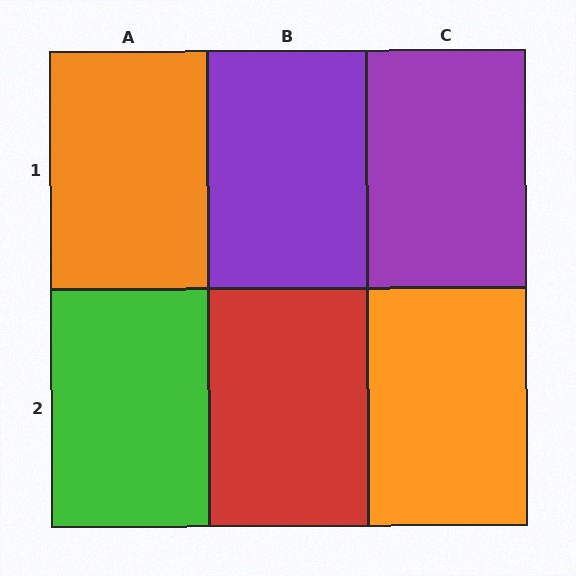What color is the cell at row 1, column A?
Orange.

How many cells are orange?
2 cells are orange.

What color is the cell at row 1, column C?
Purple.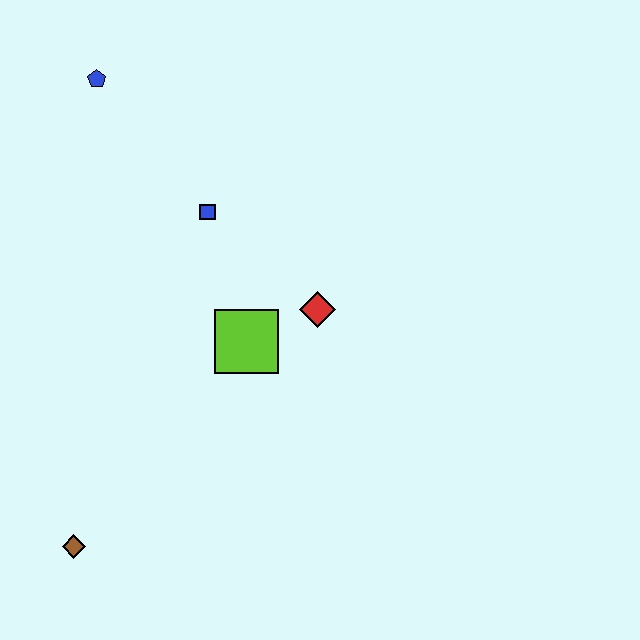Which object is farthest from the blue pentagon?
The brown diamond is farthest from the blue pentagon.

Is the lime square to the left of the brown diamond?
No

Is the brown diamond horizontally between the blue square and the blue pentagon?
No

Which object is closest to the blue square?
The lime square is closest to the blue square.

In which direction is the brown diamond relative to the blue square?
The brown diamond is below the blue square.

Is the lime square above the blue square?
No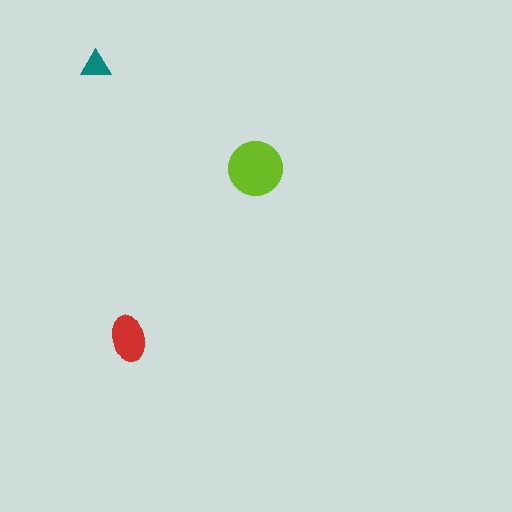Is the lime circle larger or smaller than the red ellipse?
Larger.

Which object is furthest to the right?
The lime circle is rightmost.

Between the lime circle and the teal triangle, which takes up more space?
The lime circle.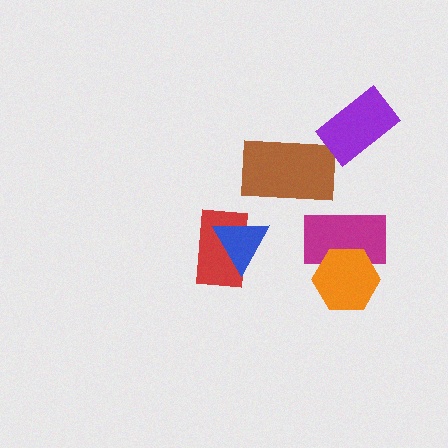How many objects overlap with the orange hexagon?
1 object overlaps with the orange hexagon.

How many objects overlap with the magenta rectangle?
1 object overlaps with the magenta rectangle.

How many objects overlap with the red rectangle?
1 object overlaps with the red rectangle.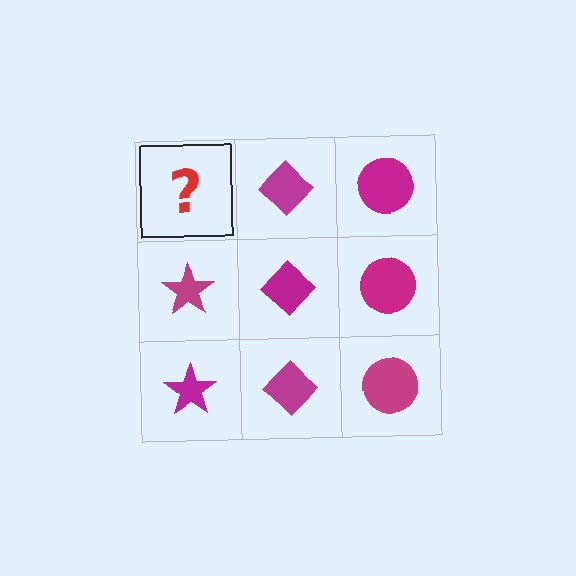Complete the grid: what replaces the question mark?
The question mark should be replaced with a magenta star.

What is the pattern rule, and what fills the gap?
The rule is that each column has a consistent shape. The gap should be filled with a magenta star.